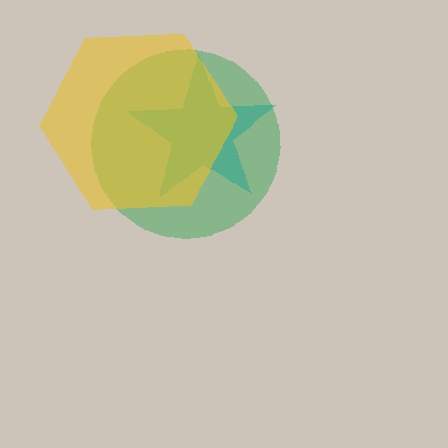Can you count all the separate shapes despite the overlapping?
Yes, there are 3 separate shapes.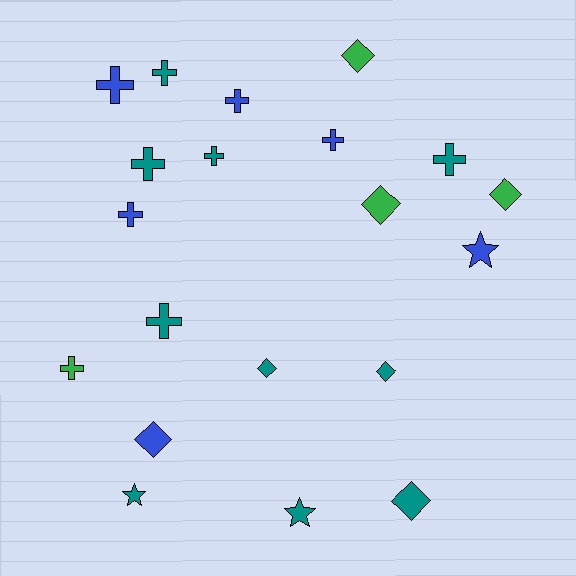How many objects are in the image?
There are 20 objects.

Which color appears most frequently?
Teal, with 10 objects.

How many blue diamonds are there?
There is 1 blue diamond.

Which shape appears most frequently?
Cross, with 10 objects.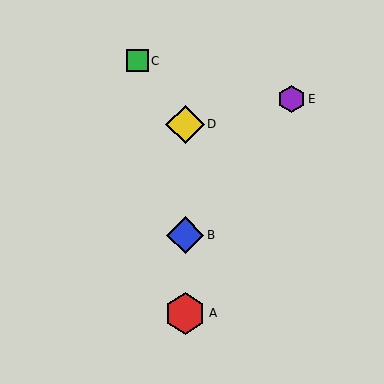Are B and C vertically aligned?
No, B is at x≈185 and C is at x≈138.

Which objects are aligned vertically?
Objects A, B, D are aligned vertically.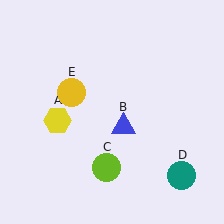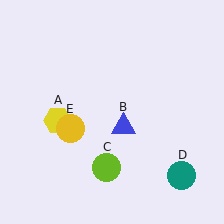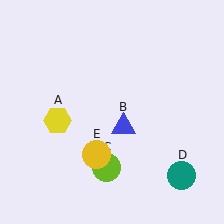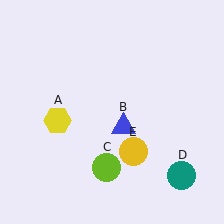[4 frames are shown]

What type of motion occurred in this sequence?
The yellow circle (object E) rotated counterclockwise around the center of the scene.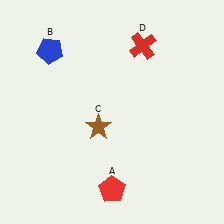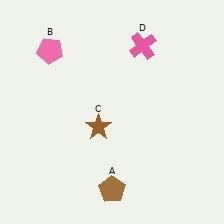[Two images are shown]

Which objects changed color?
A changed from red to brown. B changed from blue to pink. D changed from red to pink.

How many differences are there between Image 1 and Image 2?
There are 3 differences between the two images.